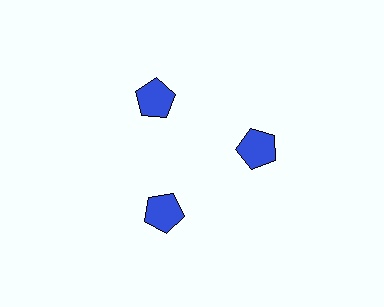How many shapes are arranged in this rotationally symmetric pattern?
There are 3 shapes, arranged in 3 groups of 1.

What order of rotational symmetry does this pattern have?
This pattern has 3-fold rotational symmetry.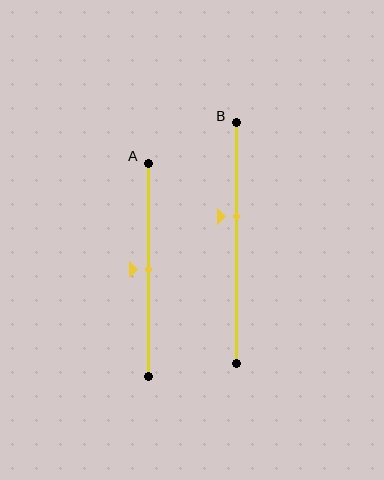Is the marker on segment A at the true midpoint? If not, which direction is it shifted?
Yes, the marker on segment A is at the true midpoint.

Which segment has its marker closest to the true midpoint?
Segment A has its marker closest to the true midpoint.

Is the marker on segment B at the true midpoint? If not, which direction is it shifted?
No, the marker on segment B is shifted upward by about 11% of the segment length.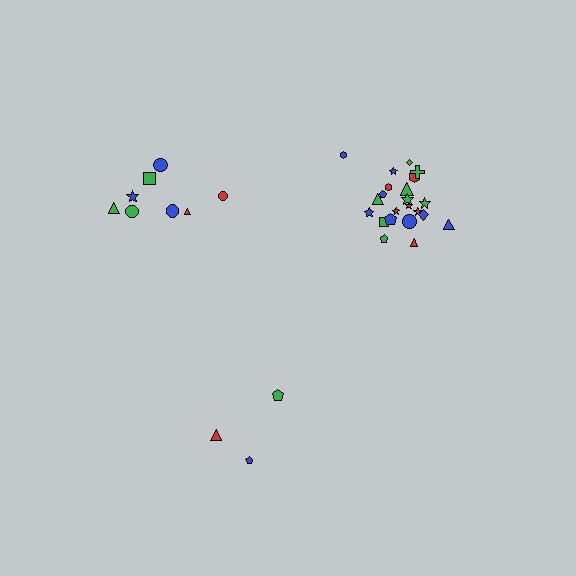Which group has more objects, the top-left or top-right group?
The top-right group.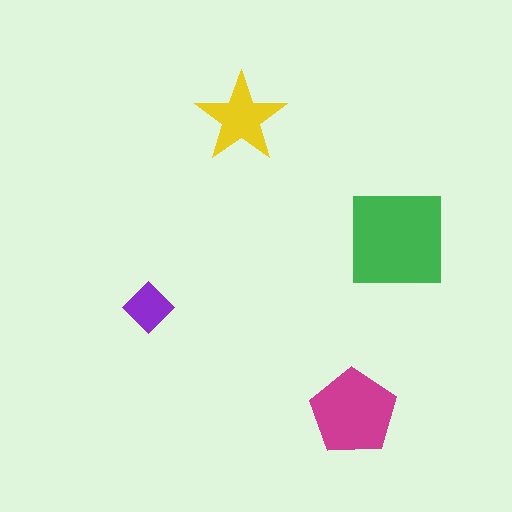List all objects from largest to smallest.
The green square, the magenta pentagon, the yellow star, the purple diamond.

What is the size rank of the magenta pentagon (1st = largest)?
2nd.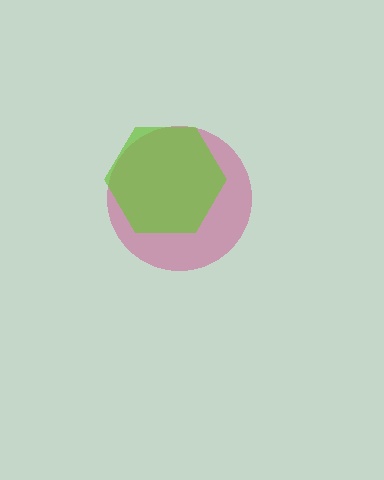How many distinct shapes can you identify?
There are 2 distinct shapes: a magenta circle, a lime hexagon.